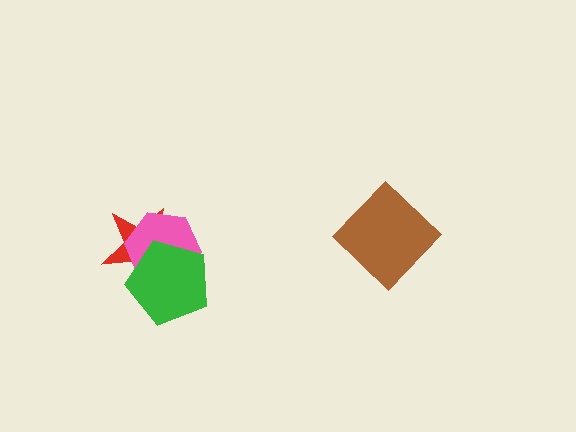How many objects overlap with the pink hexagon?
2 objects overlap with the pink hexagon.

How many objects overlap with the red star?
2 objects overlap with the red star.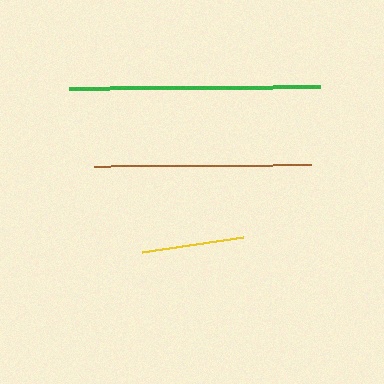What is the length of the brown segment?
The brown segment is approximately 217 pixels long.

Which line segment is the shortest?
The yellow line is the shortest at approximately 103 pixels.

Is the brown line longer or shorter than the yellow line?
The brown line is longer than the yellow line.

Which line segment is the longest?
The green line is the longest at approximately 251 pixels.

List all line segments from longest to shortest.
From longest to shortest: green, brown, yellow.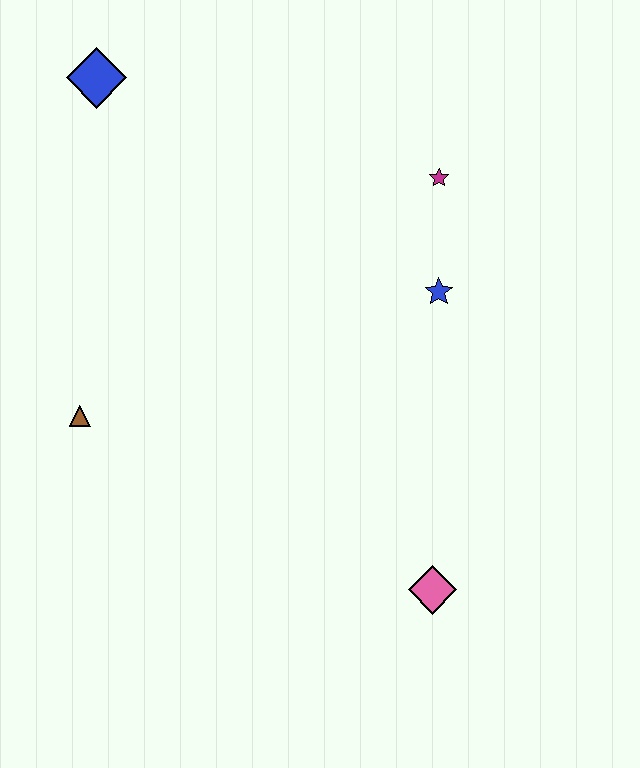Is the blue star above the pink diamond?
Yes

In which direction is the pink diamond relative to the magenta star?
The pink diamond is below the magenta star.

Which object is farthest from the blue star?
The blue diamond is farthest from the blue star.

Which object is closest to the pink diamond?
The blue star is closest to the pink diamond.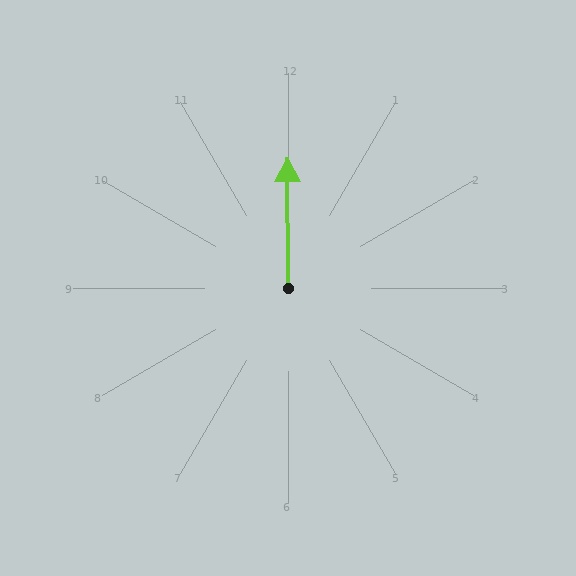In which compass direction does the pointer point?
North.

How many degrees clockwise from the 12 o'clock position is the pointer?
Approximately 360 degrees.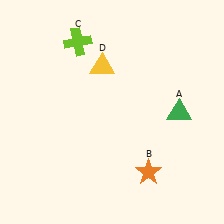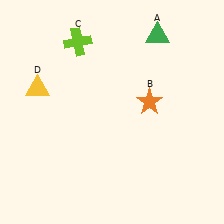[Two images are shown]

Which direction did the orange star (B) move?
The orange star (B) moved up.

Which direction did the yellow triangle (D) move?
The yellow triangle (D) moved left.